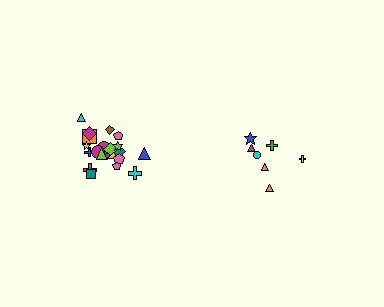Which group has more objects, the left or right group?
The left group.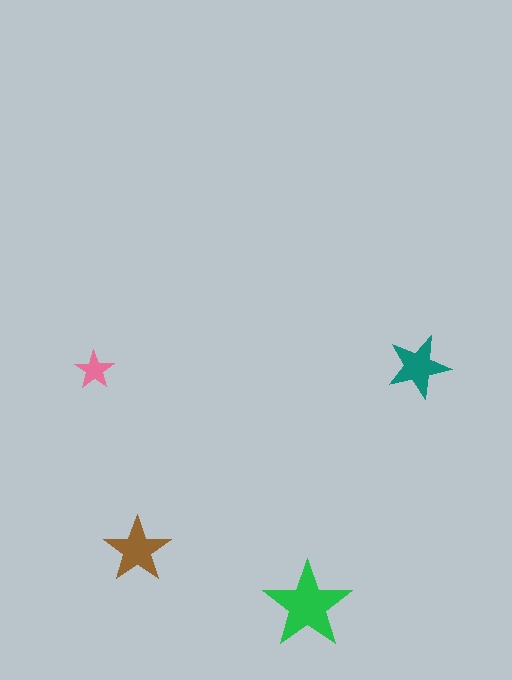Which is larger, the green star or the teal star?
The green one.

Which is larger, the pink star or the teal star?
The teal one.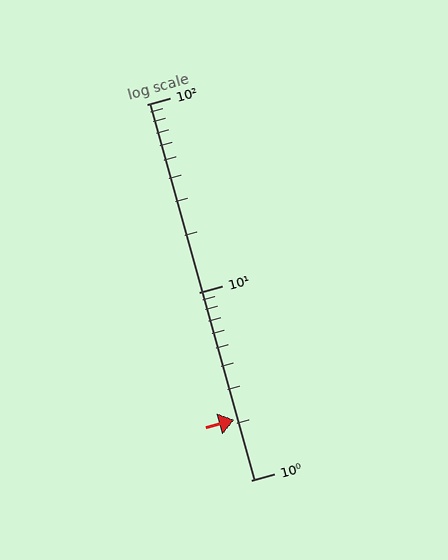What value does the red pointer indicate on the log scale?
The pointer indicates approximately 2.1.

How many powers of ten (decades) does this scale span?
The scale spans 2 decades, from 1 to 100.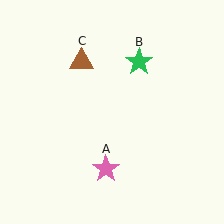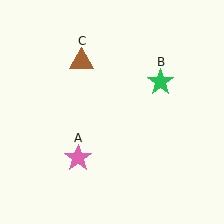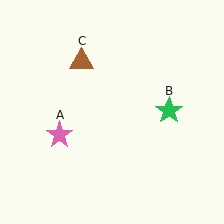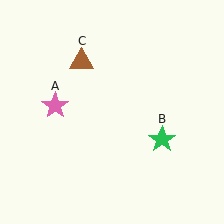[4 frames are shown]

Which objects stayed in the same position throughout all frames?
Brown triangle (object C) remained stationary.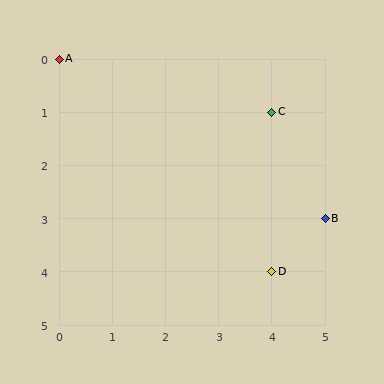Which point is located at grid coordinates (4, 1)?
Point C is at (4, 1).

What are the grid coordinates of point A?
Point A is at grid coordinates (0, 0).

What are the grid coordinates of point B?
Point B is at grid coordinates (5, 3).